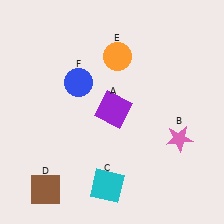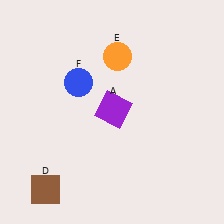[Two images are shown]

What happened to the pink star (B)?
The pink star (B) was removed in Image 2. It was in the bottom-right area of Image 1.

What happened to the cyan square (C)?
The cyan square (C) was removed in Image 2. It was in the bottom-left area of Image 1.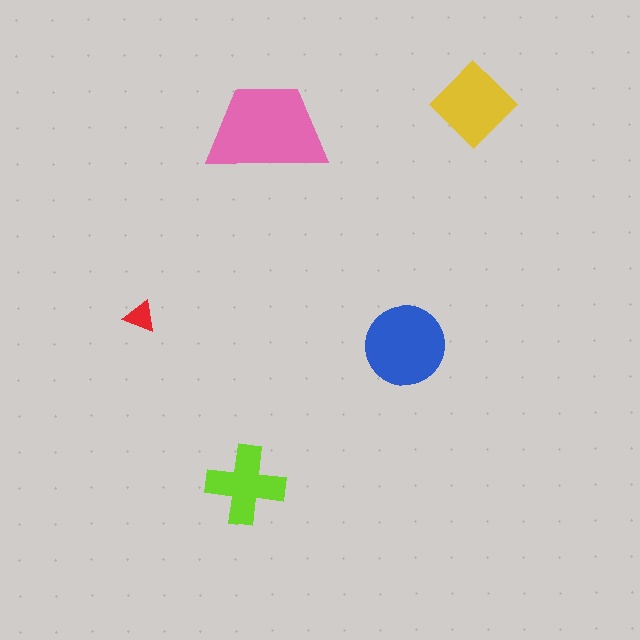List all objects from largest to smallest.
The pink trapezoid, the blue circle, the yellow diamond, the lime cross, the red triangle.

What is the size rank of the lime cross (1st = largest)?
4th.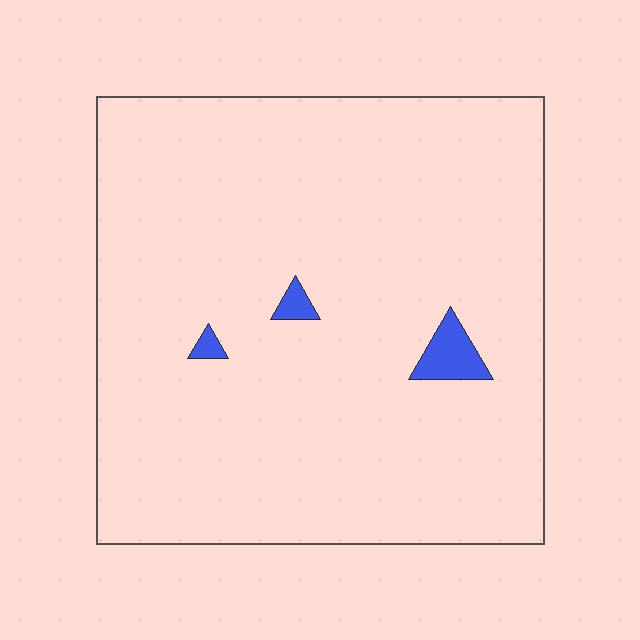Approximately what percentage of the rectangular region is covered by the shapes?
Approximately 5%.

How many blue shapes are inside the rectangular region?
3.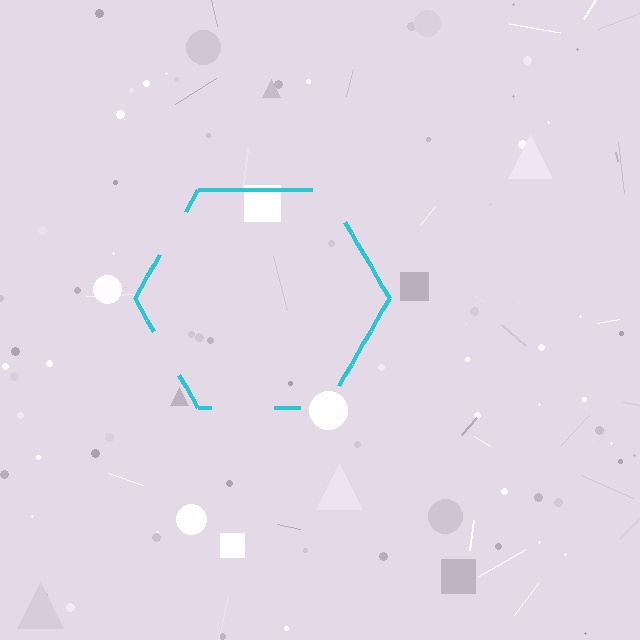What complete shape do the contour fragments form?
The contour fragments form a hexagon.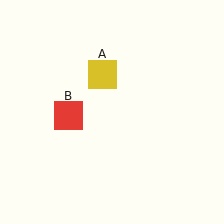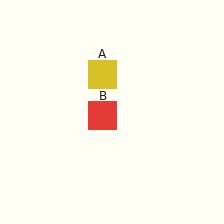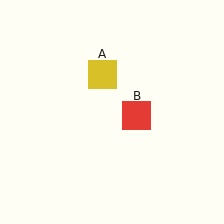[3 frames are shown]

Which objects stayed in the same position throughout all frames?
Yellow square (object A) remained stationary.